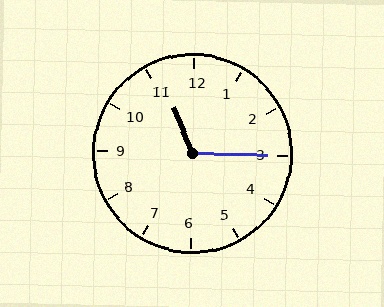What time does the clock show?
11:15.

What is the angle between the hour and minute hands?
Approximately 112 degrees.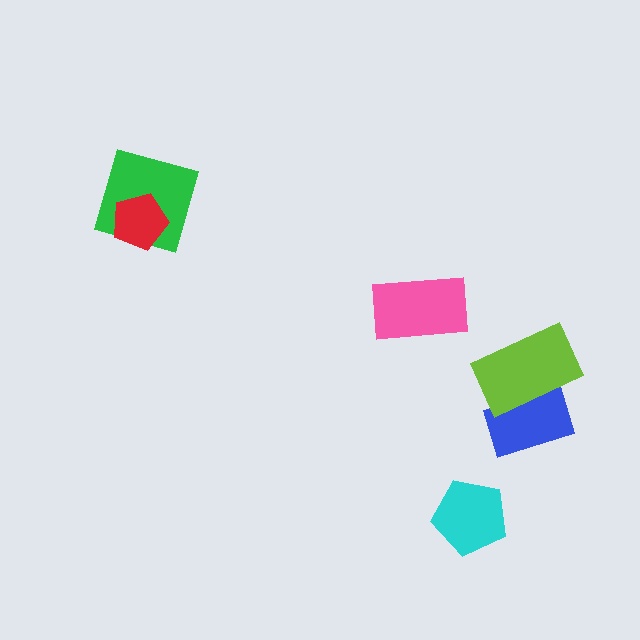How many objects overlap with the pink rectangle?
0 objects overlap with the pink rectangle.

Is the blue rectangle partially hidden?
Yes, it is partially covered by another shape.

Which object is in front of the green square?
The red pentagon is in front of the green square.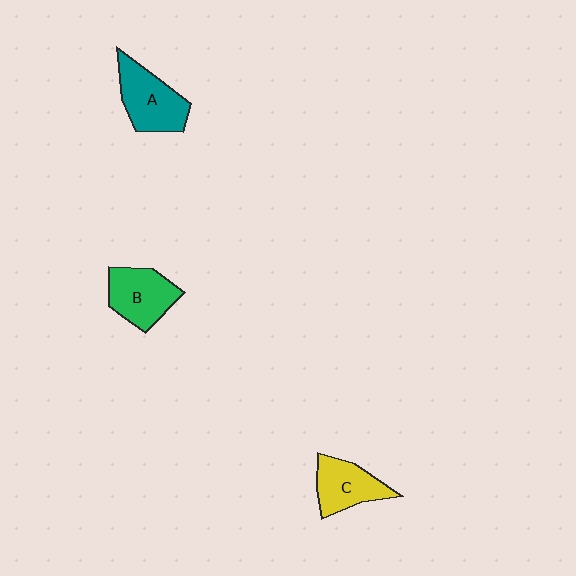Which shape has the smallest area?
Shape C (yellow).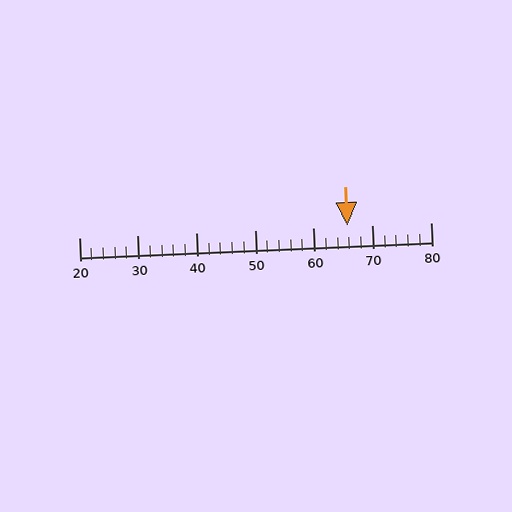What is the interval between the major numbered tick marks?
The major tick marks are spaced 10 units apart.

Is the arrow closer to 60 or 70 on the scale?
The arrow is closer to 70.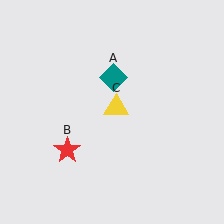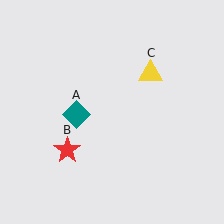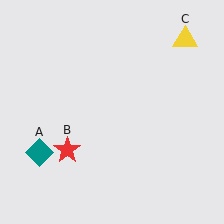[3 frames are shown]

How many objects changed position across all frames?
2 objects changed position: teal diamond (object A), yellow triangle (object C).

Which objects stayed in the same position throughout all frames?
Red star (object B) remained stationary.